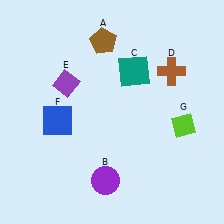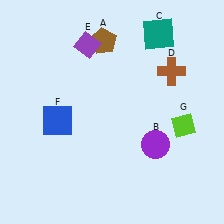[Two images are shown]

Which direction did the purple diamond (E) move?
The purple diamond (E) moved up.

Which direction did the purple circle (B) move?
The purple circle (B) moved right.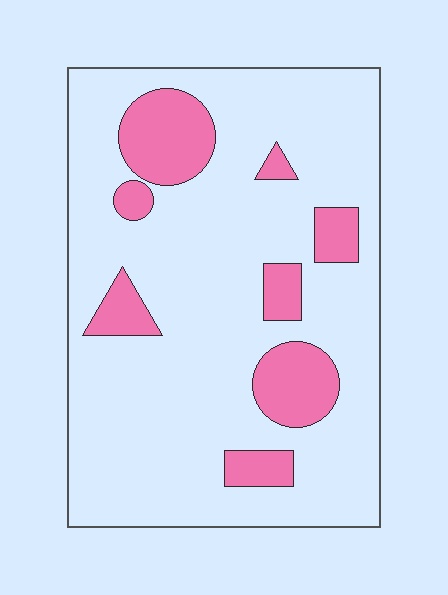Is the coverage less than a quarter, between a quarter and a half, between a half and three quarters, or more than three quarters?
Less than a quarter.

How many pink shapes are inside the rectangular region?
8.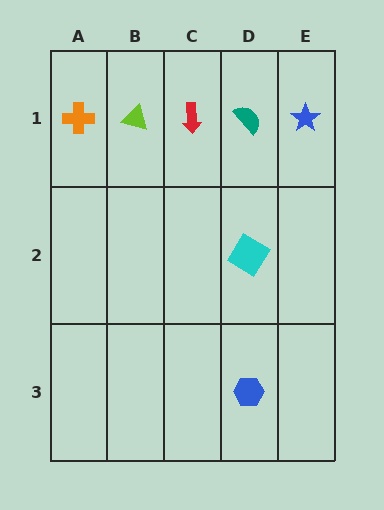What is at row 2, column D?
A cyan diamond.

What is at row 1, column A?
An orange cross.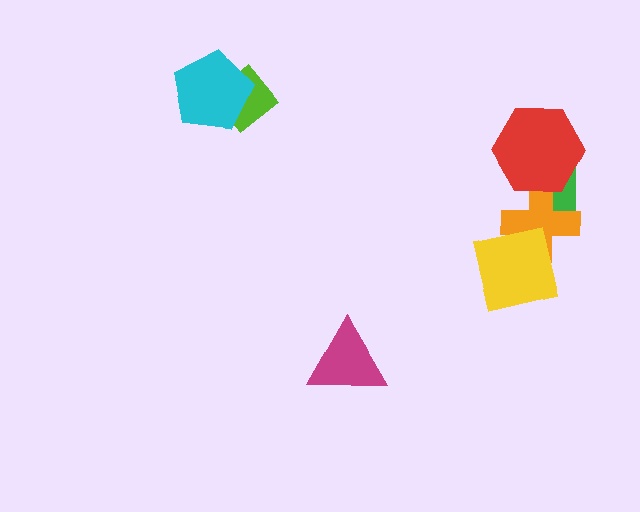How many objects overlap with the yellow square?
1 object overlaps with the yellow square.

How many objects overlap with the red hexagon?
2 objects overlap with the red hexagon.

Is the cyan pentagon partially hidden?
No, no other shape covers it.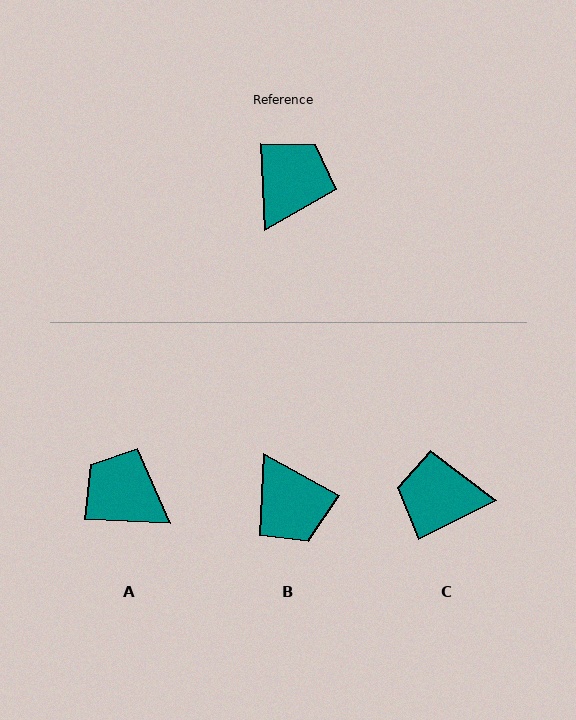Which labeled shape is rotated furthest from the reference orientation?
B, about 122 degrees away.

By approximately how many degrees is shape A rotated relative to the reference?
Approximately 84 degrees counter-clockwise.